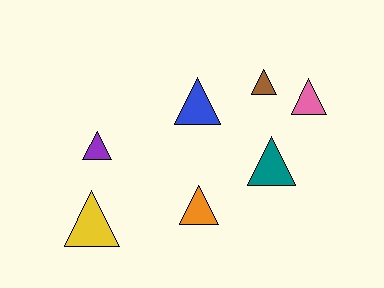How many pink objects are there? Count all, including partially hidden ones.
There is 1 pink object.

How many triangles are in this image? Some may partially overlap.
There are 7 triangles.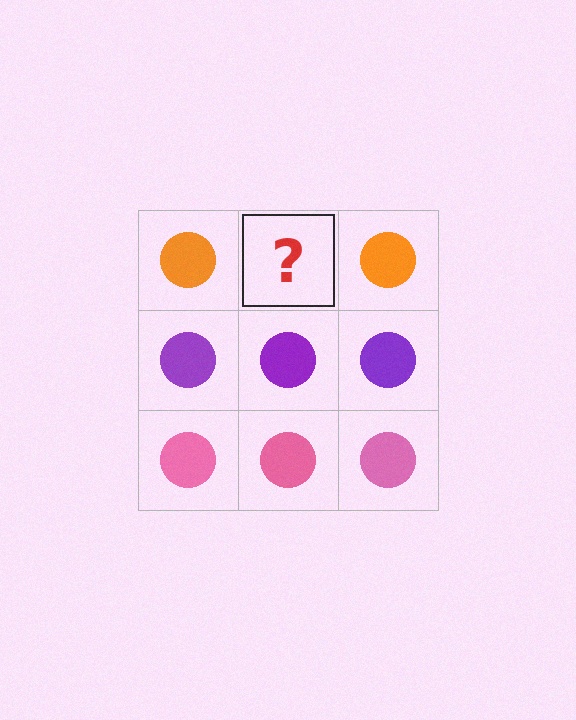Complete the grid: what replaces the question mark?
The question mark should be replaced with an orange circle.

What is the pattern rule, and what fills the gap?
The rule is that each row has a consistent color. The gap should be filled with an orange circle.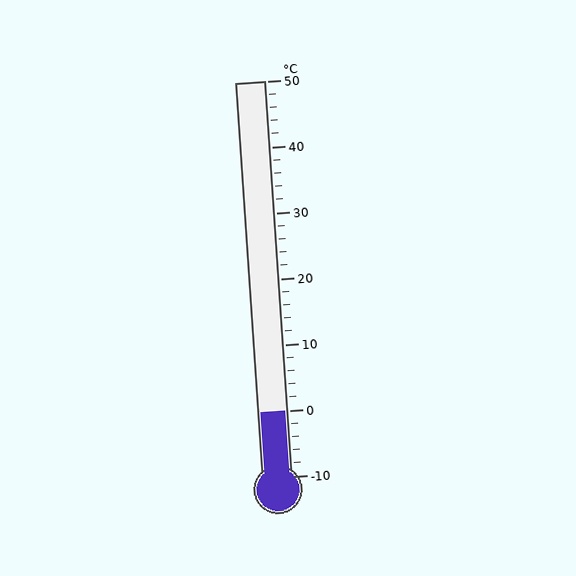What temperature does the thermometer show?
The thermometer shows approximately 0°C.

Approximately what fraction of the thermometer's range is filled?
The thermometer is filled to approximately 15% of its range.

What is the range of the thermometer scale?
The thermometer scale ranges from -10°C to 50°C.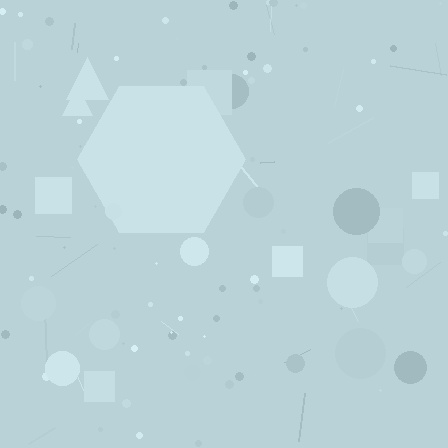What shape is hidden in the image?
A hexagon is hidden in the image.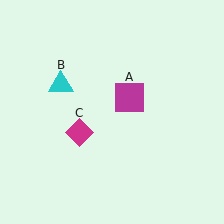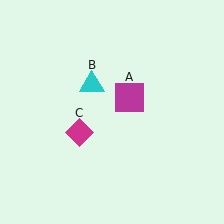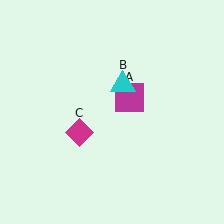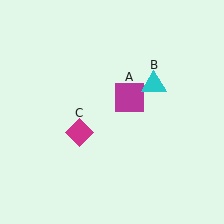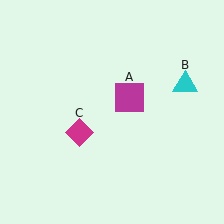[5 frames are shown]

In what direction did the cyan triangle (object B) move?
The cyan triangle (object B) moved right.